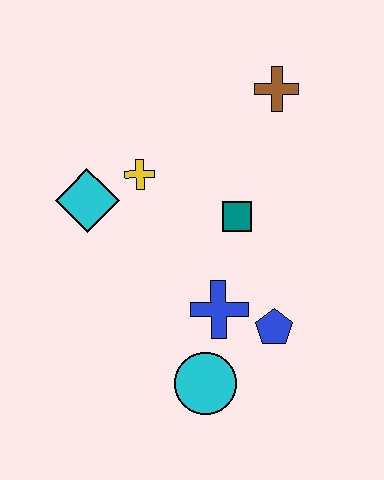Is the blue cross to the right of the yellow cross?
Yes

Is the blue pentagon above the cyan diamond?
No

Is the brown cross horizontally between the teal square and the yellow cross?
No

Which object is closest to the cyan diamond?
The yellow cross is closest to the cyan diamond.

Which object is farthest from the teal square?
The cyan circle is farthest from the teal square.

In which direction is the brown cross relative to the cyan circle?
The brown cross is above the cyan circle.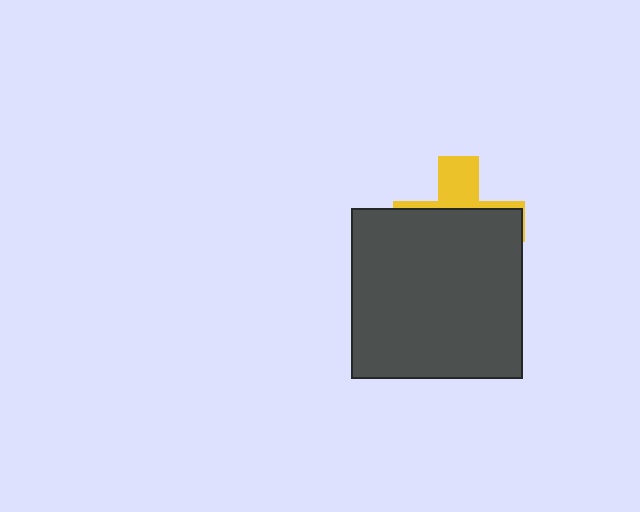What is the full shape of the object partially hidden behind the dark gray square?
The partially hidden object is a yellow cross.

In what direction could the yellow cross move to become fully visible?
The yellow cross could move up. That would shift it out from behind the dark gray square entirely.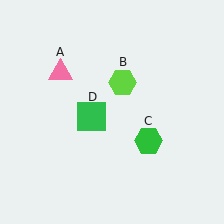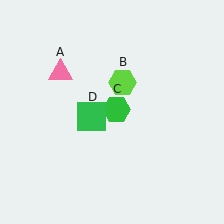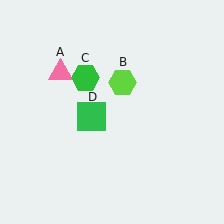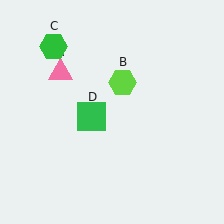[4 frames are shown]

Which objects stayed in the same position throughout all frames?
Pink triangle (object A) and lime hexagon (object B) and green square (object D) remained stationary.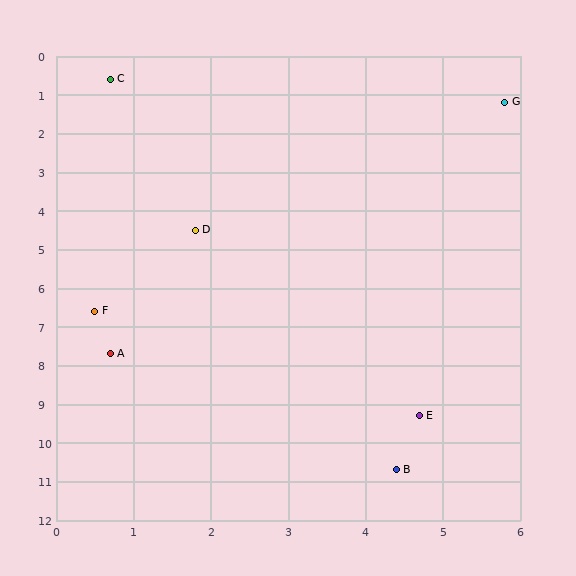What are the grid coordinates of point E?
Point E is at approximately (4.7, 9.3).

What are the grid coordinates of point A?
Point A is at approximately (0.7, 7.7).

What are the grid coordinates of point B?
Point B is at approximately (4.4, 10.7).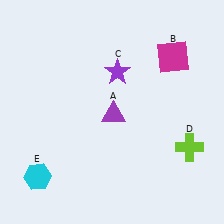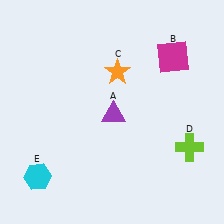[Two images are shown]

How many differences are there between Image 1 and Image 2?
There is 1 difference between the two images.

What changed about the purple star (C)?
In Image 1, C is purple. In Image 2, it changed to orange.